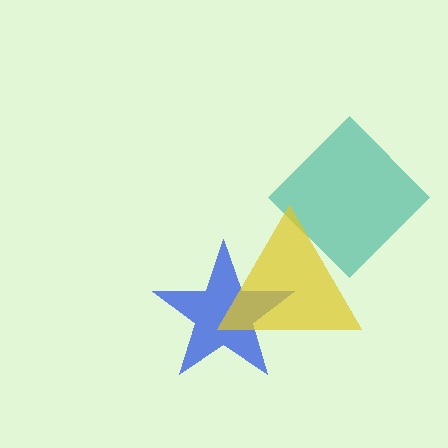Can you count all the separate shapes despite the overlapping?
Yes, there are 3 separate shapes.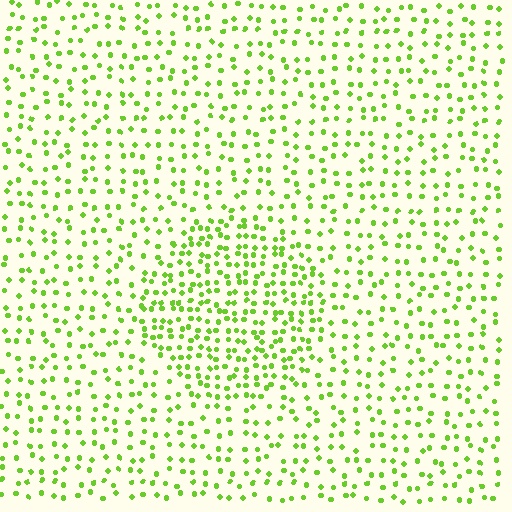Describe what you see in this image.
The image contains small lime elements arranged at two different densities. A circle-shaped region is visible where the elements are more densely packed than the surrounding area.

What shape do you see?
I see a circle.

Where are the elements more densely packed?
The elements are more densely packed inside the circle boundary.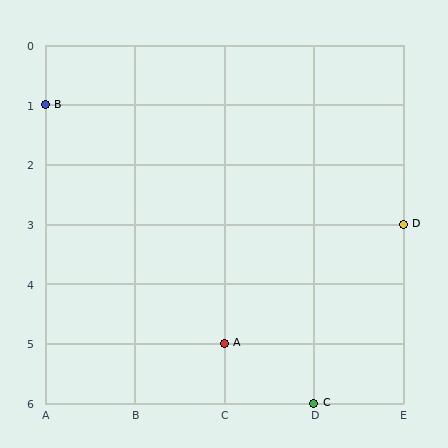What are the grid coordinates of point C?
Point C is at grid coordinates (D, 6).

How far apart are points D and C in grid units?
Points D and C are 1 column and 3 rows apart (about 3.2 grid units diagonally).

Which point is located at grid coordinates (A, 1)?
Point B is at (A, 1).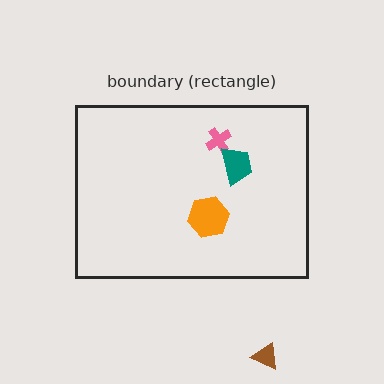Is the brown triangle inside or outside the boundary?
Outside.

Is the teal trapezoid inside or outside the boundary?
Inside.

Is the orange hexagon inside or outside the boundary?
Inside.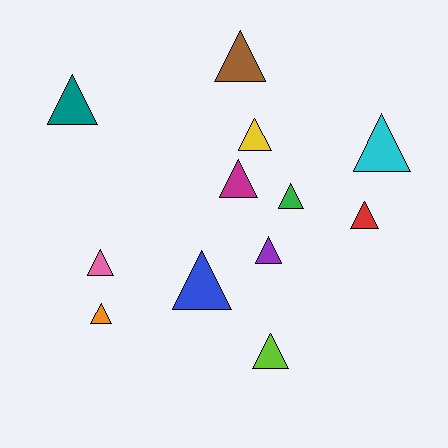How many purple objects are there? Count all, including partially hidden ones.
There is 1 purple object.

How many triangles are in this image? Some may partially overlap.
There are 12 triangles.